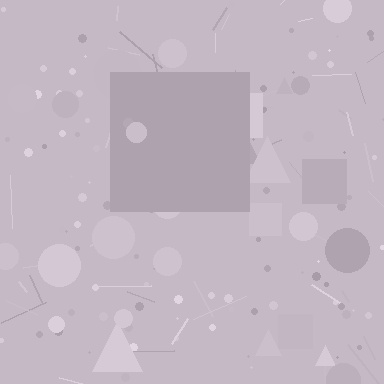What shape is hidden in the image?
A square is hidden in the image.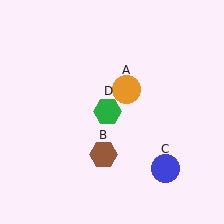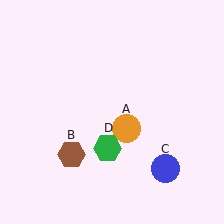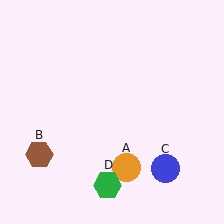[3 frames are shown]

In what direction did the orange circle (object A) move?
The orange circle (object A) moved down.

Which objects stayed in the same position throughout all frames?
Blue circle (object C) remained stationary.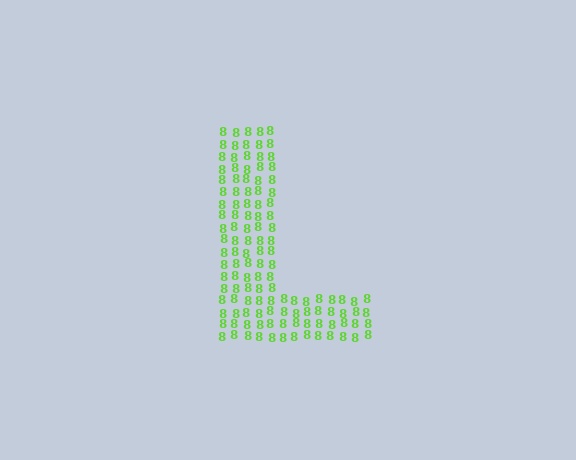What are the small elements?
The small elements are digit 8's.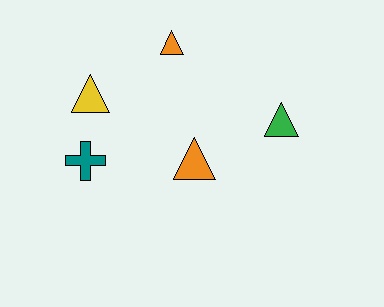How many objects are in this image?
There are 5 objects.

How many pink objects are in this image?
There are no pink objects.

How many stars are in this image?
There are no stars.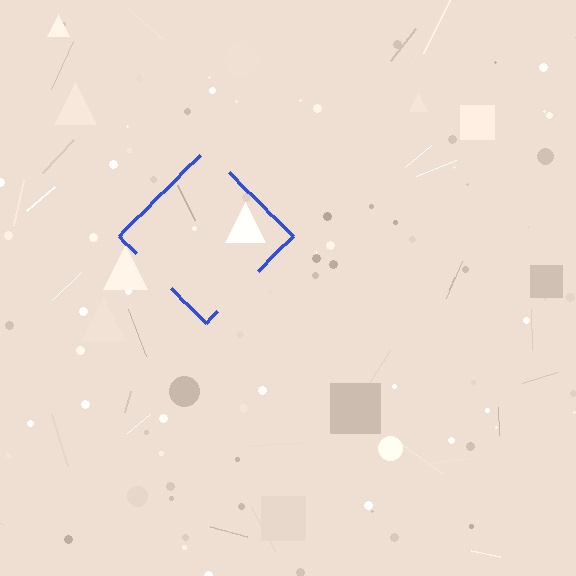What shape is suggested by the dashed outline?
The dashed outline suggests a diamond.